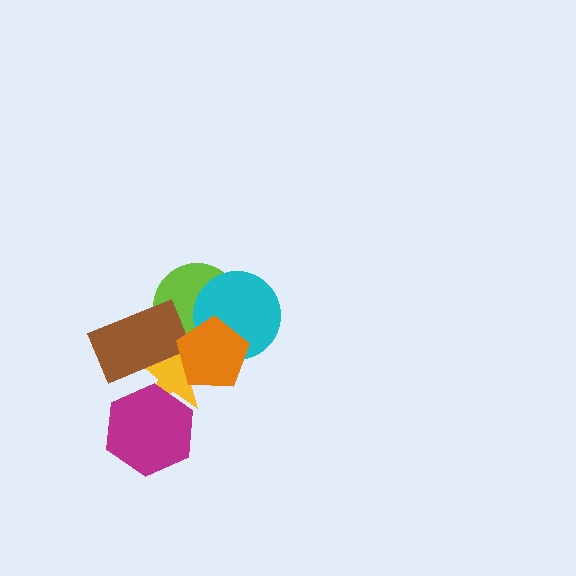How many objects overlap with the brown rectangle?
3 objects overlap with the brown rectangle.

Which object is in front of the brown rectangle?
The orange pentagon is in front of the brown rectangle.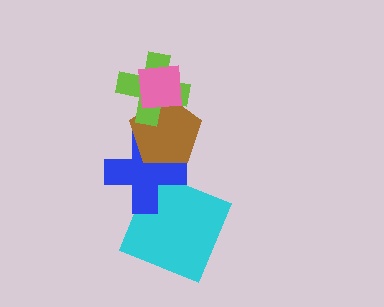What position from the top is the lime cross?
The lime cross is 2nd from the top.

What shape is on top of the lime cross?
The pink square is on top of the lime cross.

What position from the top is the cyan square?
The cyan square is 5th from the top.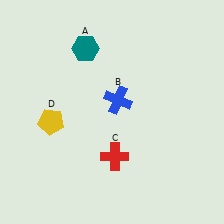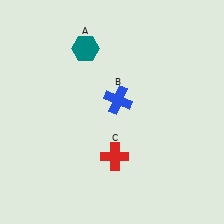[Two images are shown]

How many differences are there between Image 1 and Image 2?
There is 1 difference between the two images.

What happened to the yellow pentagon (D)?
The yellow pentagon (D) was removed in Image 2. It was in the bottom-left area of Image 1.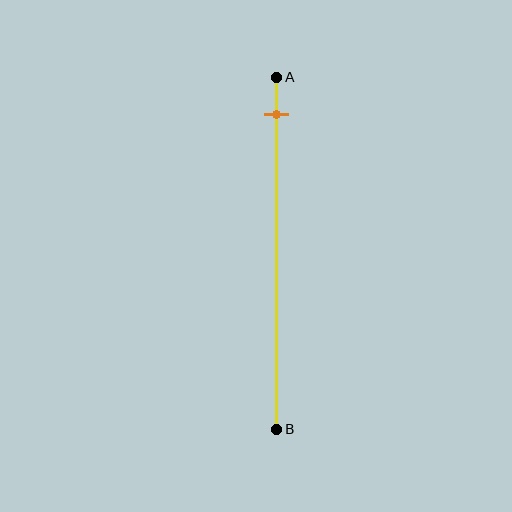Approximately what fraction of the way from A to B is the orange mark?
The orange mark is approximately 10% of the way from A to B.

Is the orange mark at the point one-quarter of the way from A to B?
No, the mark is at about 10% from A, not at the 25% one-quarter point.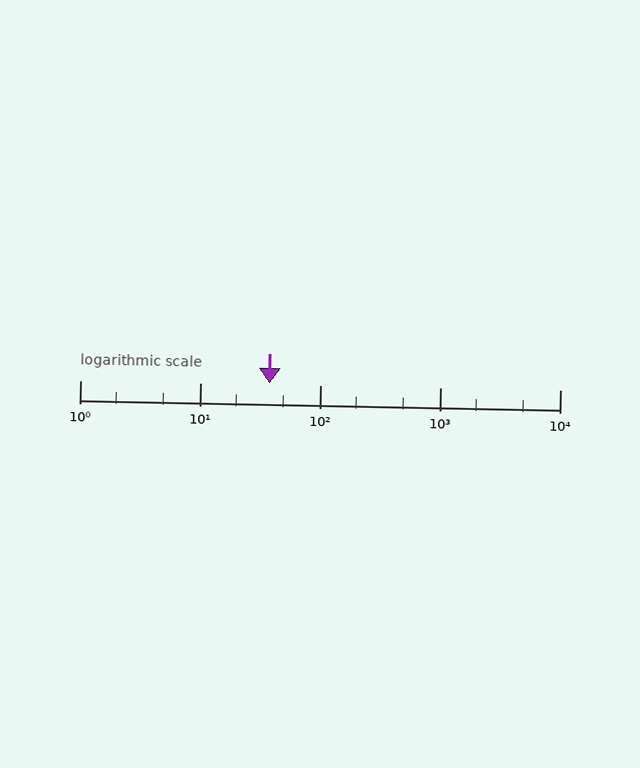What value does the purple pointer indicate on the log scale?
The pointer indicates approximately 38.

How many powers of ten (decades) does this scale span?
The scale spans 4 decades, from 1 to 10000.